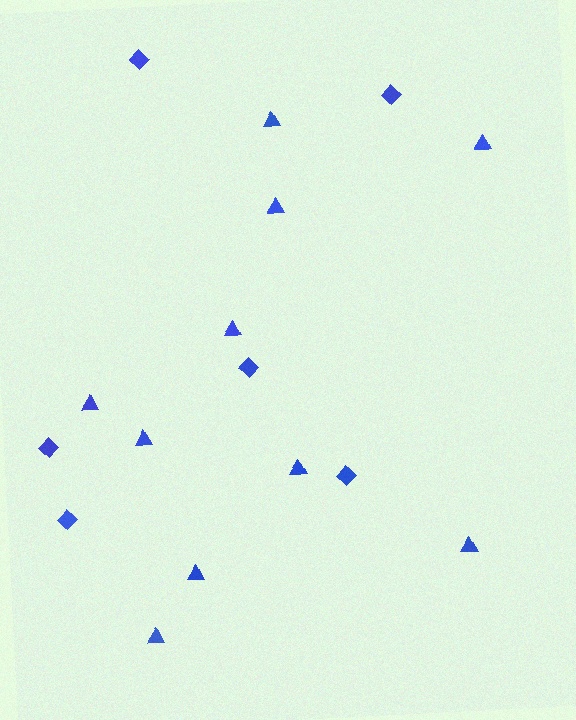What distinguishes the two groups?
There are 2 groups: one group of diamonds (6) and one group of triangles (10).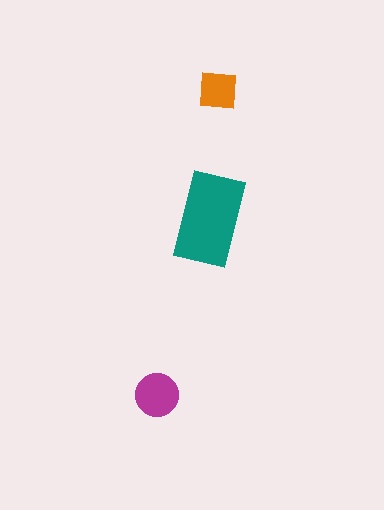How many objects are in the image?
There are 3 objects in the image.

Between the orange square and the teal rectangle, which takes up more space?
The teal rectangle.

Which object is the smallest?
The orange square.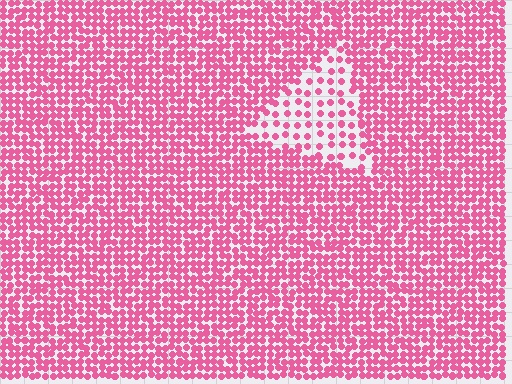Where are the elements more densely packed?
The elements are more densely packed outside the triangle boundary.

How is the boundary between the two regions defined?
The boundary is defined by a change in element density (approximately 2.4x ratio). All elements are the same color, size, and shape.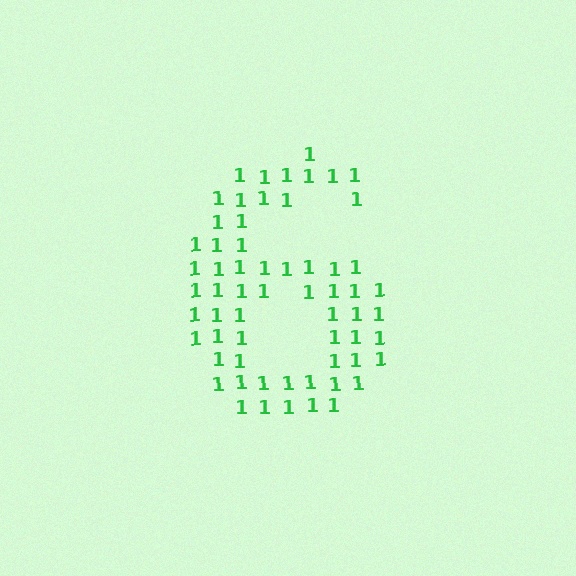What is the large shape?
The large shape is the digit 6.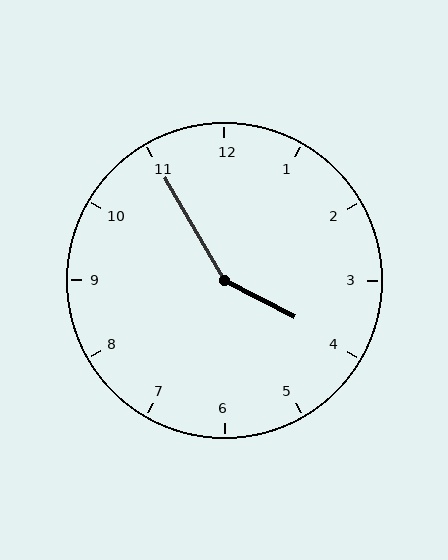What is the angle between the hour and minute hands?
Approximately 148 degrees.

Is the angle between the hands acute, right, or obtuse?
It is obtuse.